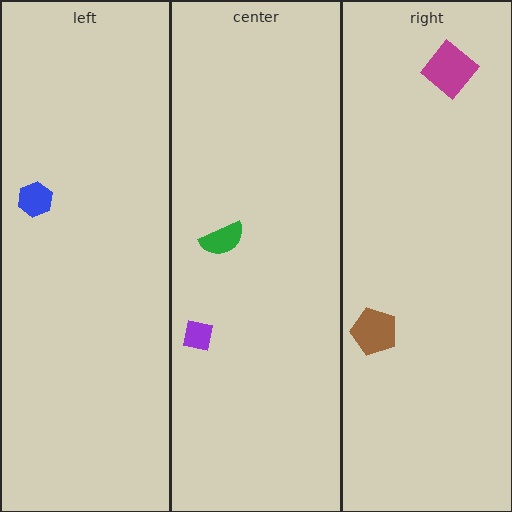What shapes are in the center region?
The purple square, the green semicircle.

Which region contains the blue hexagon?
The left region.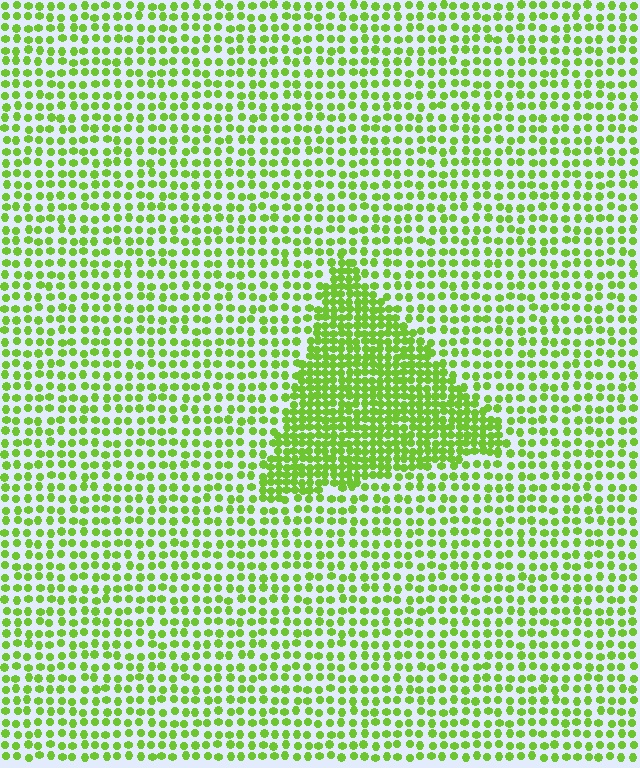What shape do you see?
I see a triangle.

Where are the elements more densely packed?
The elements are more densely packed inside the triangle boundary.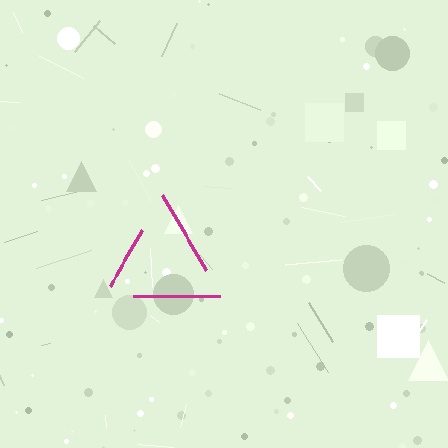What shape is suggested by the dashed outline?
The dashed outline suggests a triangle.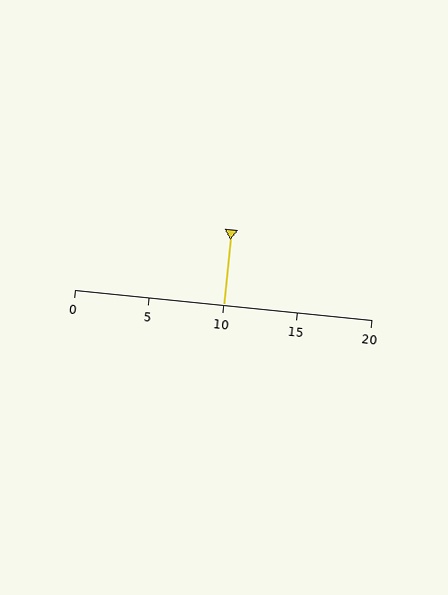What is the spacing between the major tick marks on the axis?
The major ticks are spaced 5 apart.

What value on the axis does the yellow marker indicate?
The marker indicates approximately 10.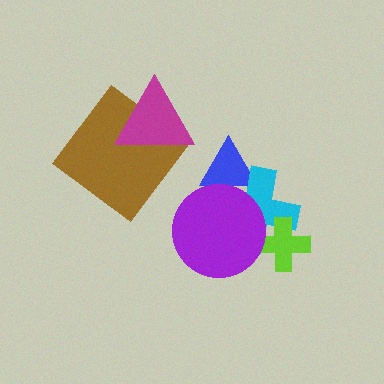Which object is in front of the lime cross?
The purple circle is in front of the lime cross.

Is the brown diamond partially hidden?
Yes, it is partially covered by another shape.